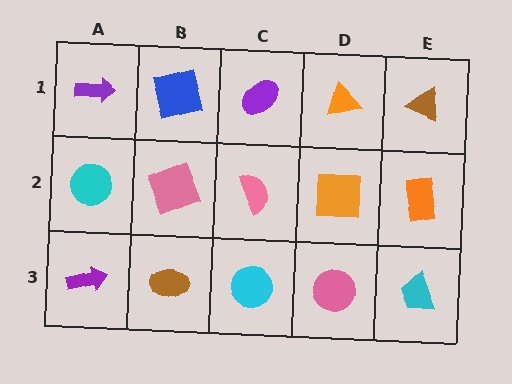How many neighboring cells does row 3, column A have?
2.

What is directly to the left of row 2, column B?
A cyan circle.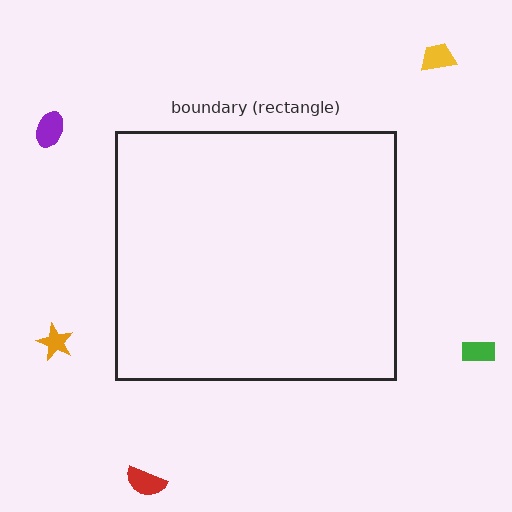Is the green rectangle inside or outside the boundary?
Outside.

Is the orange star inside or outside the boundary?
Outside.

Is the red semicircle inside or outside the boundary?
Outside.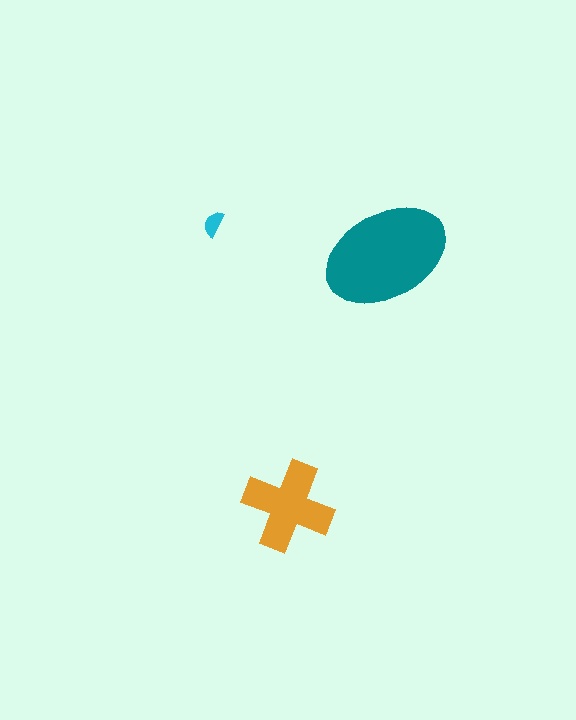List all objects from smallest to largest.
The cyan semicircle, the orange cross, the teal ellipse.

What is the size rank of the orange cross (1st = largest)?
2nd.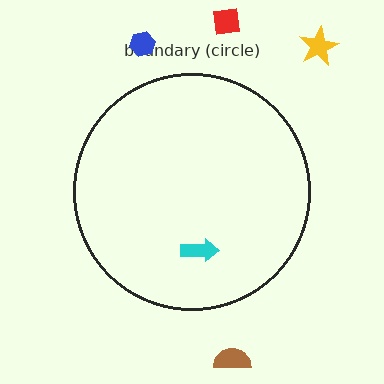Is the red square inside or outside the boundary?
Outside.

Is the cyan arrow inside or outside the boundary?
Inside.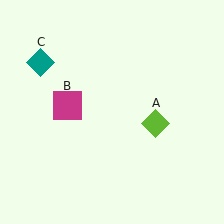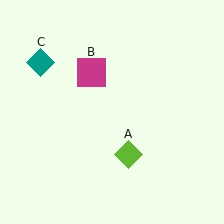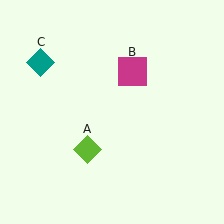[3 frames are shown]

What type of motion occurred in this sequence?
The lime diamond (object A), magenta square (object B) rotated clockwise around the center of the scene.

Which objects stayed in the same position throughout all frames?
Teal diamond (object C) remained stationary.